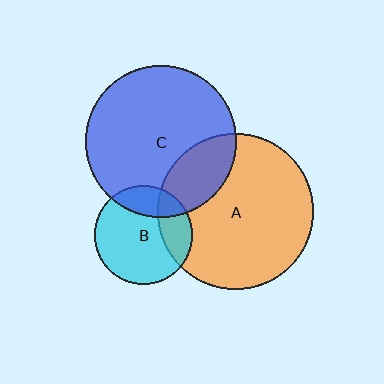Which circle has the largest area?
Circle A (orange).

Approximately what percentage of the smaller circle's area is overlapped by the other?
Approximately 25%.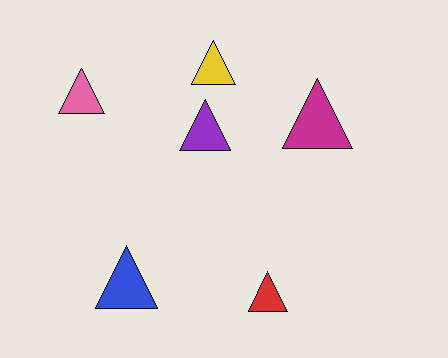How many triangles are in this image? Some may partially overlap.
There are 6 triangles.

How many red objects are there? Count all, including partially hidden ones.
There is 1 red object.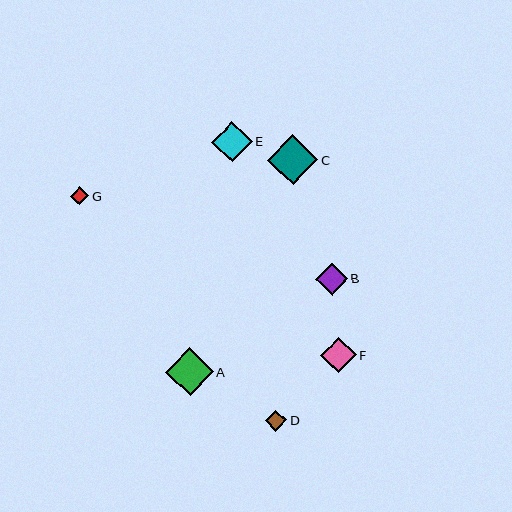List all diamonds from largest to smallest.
From largest to smallest: C, A, E, F, B, D, G.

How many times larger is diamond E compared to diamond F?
Diamond E is approximately 1.1 times the size of diamond F.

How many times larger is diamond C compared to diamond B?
Diamond C is approximately 1.5 times the size of diamond B.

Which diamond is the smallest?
Diamond G is the smallest with a size of approximately 18 pixels.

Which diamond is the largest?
Diamond C is the largest with a size of approximately 50 pixels.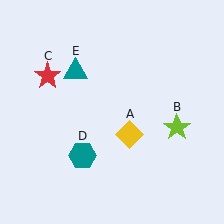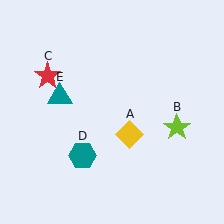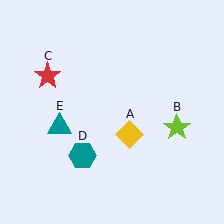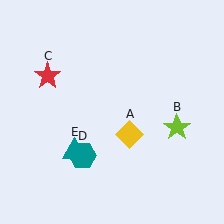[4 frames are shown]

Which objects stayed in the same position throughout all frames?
Yellow diamond (object A) and lime star (object B) and red star (object C) and teal hexagon (object D) remained stationary.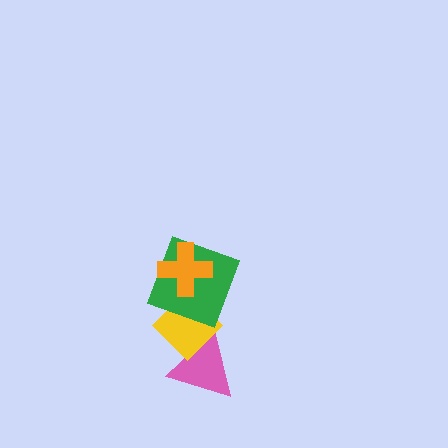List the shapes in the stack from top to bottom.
From top to bottom: the orange cross, the green square, the yellow diamond, the pink triangle.